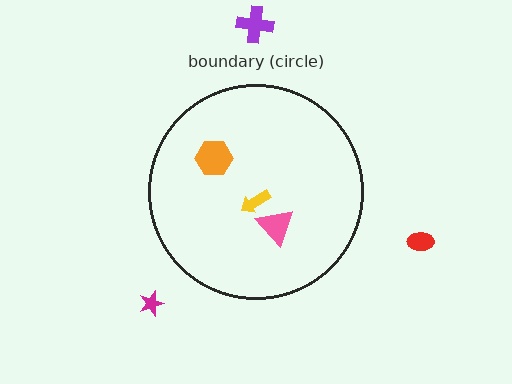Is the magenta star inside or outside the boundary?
Outside.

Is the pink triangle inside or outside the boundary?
Inside.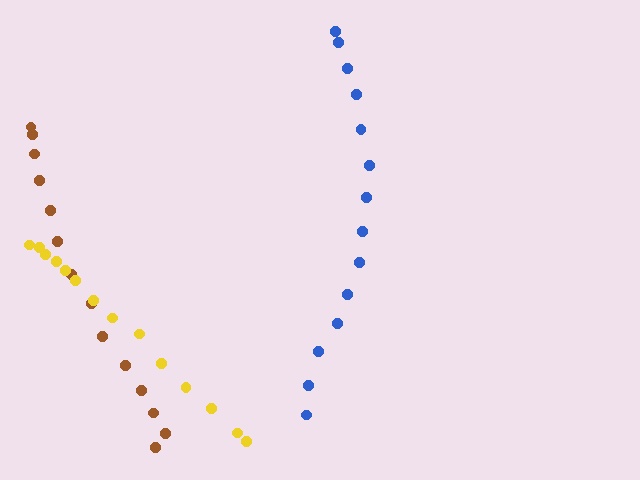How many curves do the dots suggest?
There are 3 distinct paths.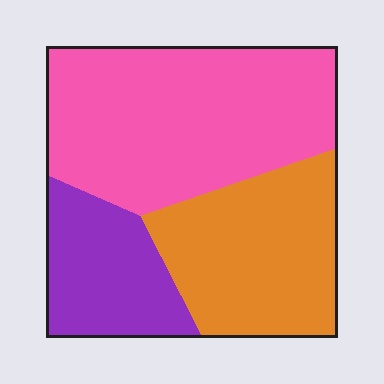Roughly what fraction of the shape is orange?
Orange covers roughly 30% of the shape.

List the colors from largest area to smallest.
From largest to smallest: pink, orange, purple.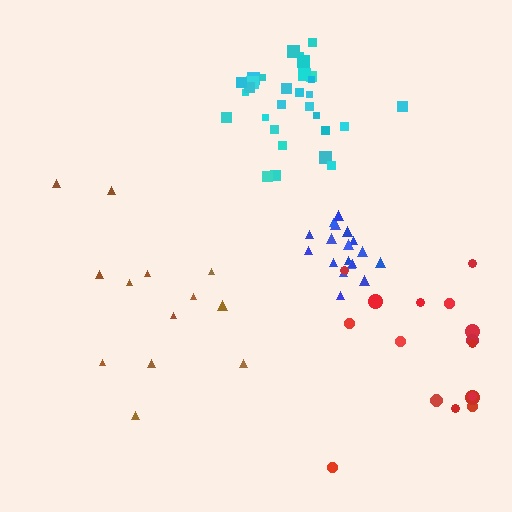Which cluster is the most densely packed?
Blue.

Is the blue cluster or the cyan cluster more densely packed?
Blue.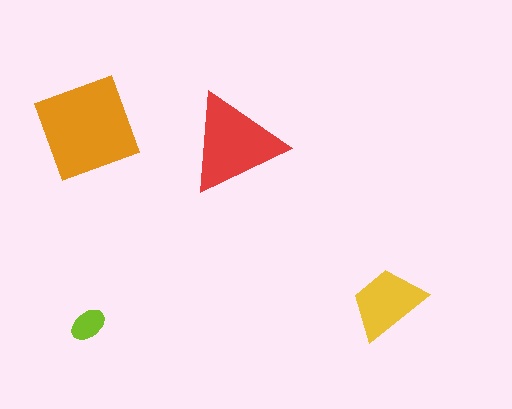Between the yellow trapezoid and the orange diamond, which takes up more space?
The orange diamond.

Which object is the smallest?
The lime ellipse.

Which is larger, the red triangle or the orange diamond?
The orange diamond.